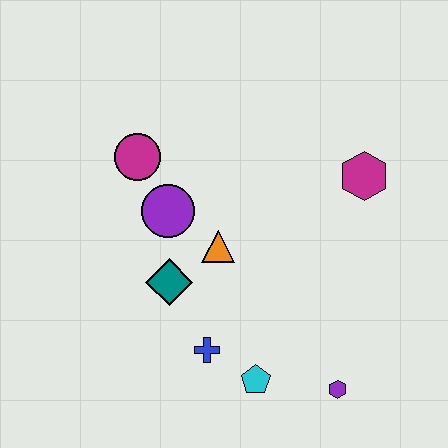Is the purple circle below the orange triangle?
No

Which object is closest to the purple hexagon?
The cyan pentagon is closest to the purple hexagon.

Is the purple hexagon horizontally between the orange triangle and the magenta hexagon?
Yes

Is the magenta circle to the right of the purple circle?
No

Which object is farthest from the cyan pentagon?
The magenta circle is farthest from the cyan pentagon.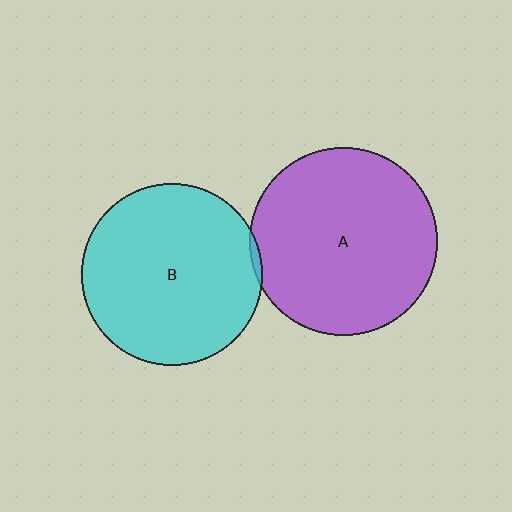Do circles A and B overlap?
Yes.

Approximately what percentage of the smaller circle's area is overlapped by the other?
Approximately 5%.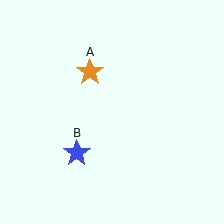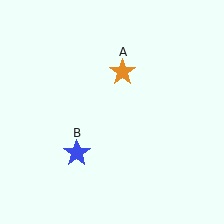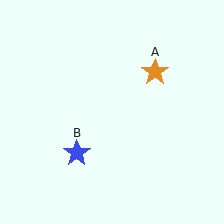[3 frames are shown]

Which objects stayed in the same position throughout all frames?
Blue star (object B) remained stationary.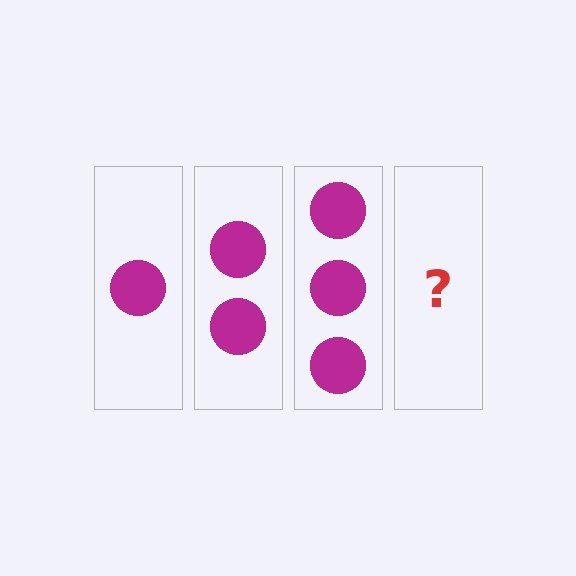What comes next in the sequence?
The next element should be 4 circles.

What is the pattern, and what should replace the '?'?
The pattern is that each step adds one more circle. The '?' should be 4 circles.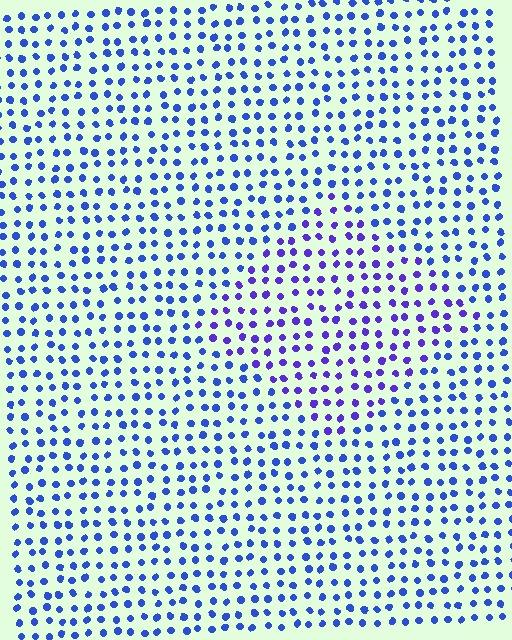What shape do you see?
I see a diamond.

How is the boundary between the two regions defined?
The boundary is defined purely by a slight shift in hue (about 29 degrees). Spacing, size, and orientation are identical on both sides.